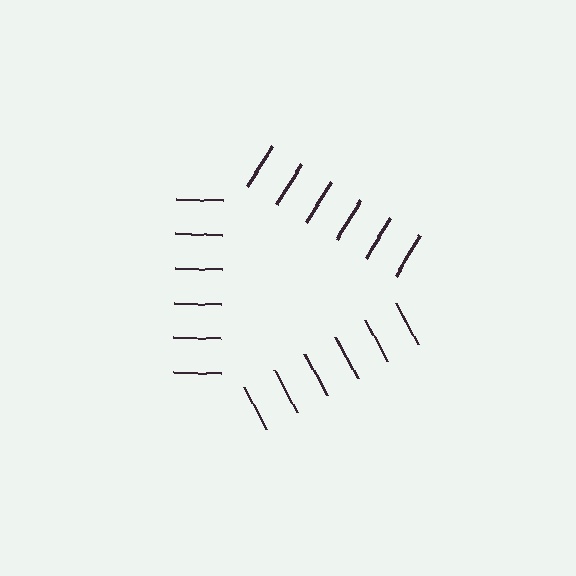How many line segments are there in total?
18 — 6 along each of the 3 edges.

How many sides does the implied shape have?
3 sides — the line-ends trace a triangle.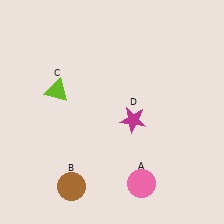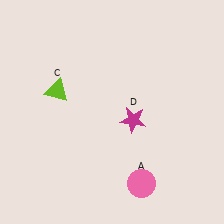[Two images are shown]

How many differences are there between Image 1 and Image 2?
There is 1 difference between the two images.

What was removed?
The brown circle (B) was removed in Image 2.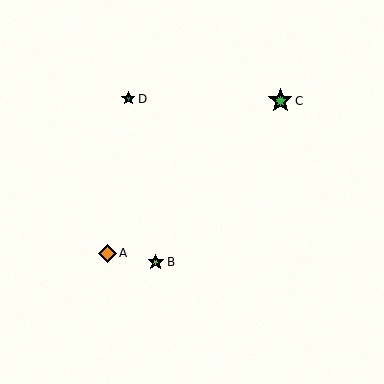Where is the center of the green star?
The center of the green star is at (280, 101).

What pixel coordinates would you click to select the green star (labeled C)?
Click at (280, 101) to select the green star C.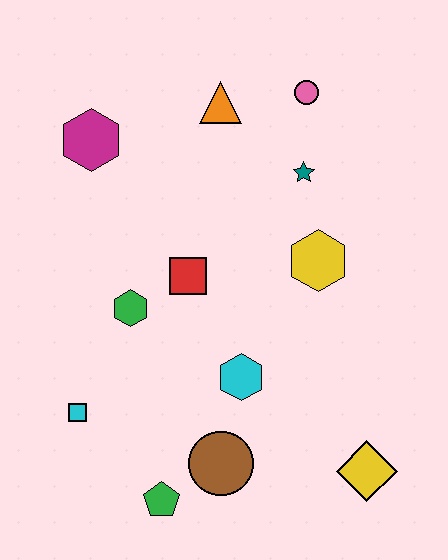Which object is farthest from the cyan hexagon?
The pink circle is farthest from the cyan hexagon.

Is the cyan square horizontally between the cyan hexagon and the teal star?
No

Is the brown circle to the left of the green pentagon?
No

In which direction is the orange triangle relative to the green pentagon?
The orange triangle is above the green pentagon.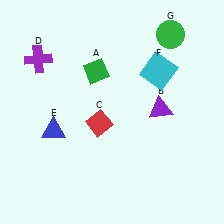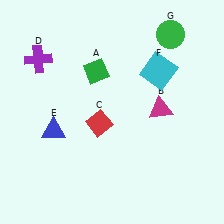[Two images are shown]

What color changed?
The triangle (B) changed from purple in Image 1 to magenta in Image 2.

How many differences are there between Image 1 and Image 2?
There is 1 difference between the two images.